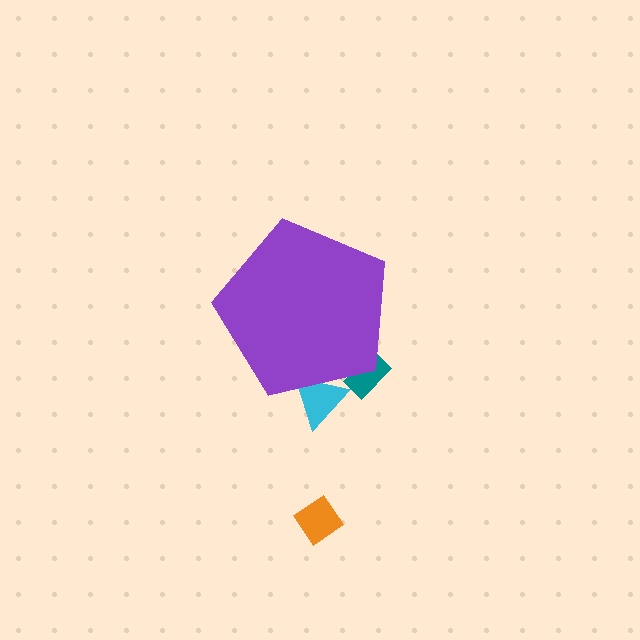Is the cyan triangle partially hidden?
Yes, the cyan triangle is partially hidden behind the purple pentagon.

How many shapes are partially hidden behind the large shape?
2 shapes are partially hidden.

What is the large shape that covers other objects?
A purple pentagon.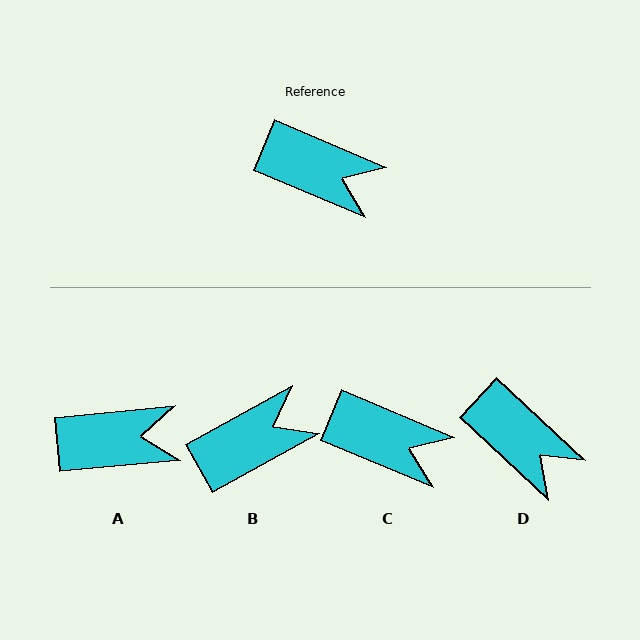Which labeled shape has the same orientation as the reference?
C.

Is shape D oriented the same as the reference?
No, it is off by about 20 degrees.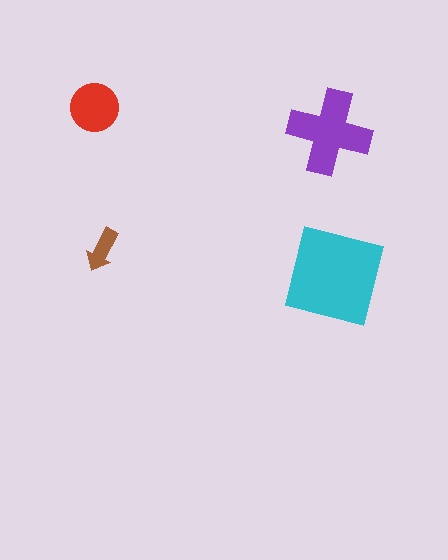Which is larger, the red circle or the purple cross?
The purple cross.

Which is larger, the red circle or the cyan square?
The cyan square.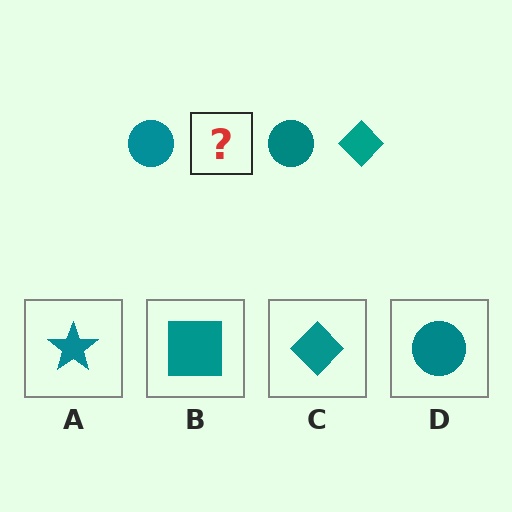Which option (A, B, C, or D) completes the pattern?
C.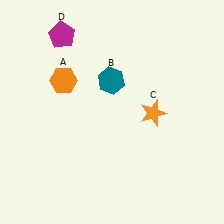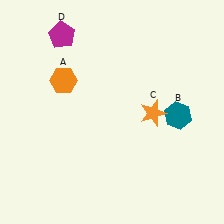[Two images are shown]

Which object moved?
The teal hexagon (B) moved right.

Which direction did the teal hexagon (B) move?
The teal hexagon (B) moved right.